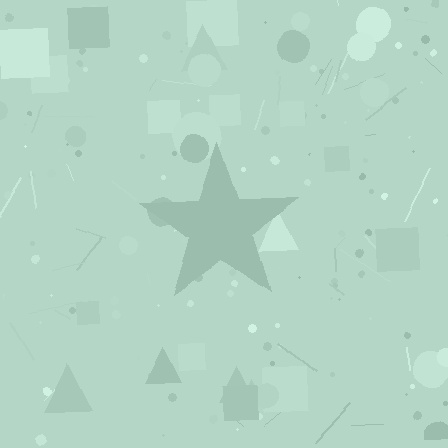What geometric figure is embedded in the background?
A star is embedded in the background.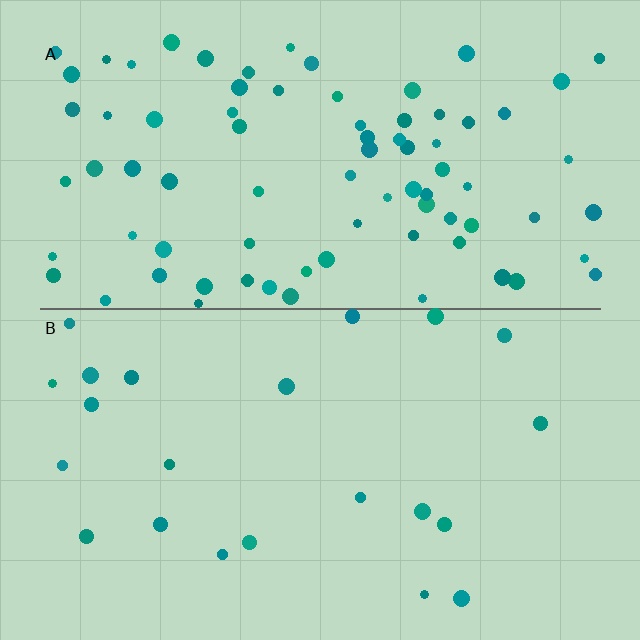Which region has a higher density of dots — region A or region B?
A (the top).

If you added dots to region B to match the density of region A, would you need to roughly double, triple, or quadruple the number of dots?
Approximately quadruple.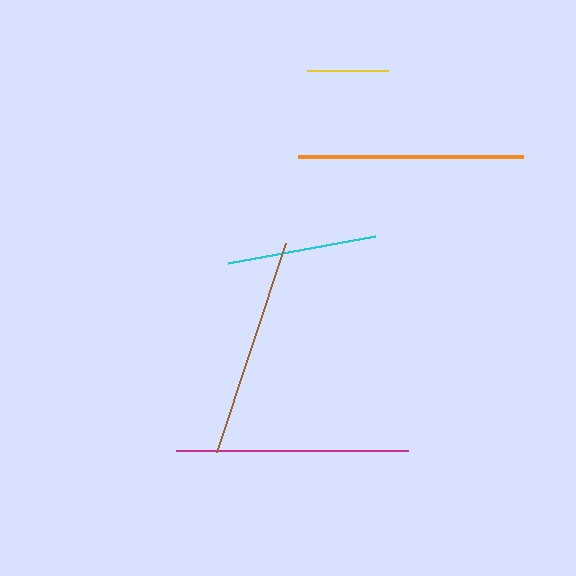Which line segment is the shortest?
The yellow line is the shortest at approximately 80 pixels.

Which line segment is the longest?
The magenta line is the longest at approximately 233 pixels.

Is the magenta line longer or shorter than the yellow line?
The magenta line is longer than the yellow line.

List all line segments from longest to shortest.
From longest to shortest: magenta, orange, brown, cyan, yellow.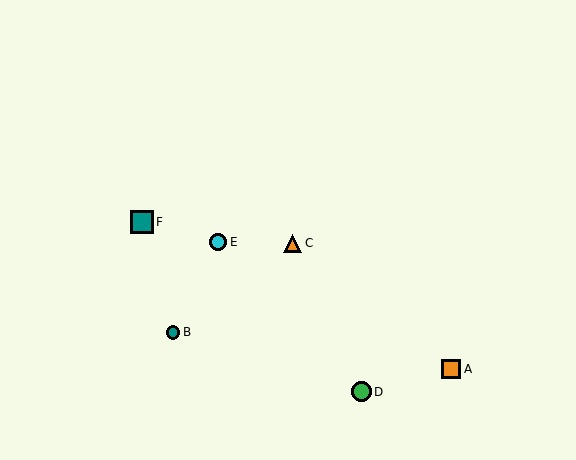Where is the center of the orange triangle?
The center of the orange triangle is at (293, 243).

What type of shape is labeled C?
Shape C is an orange triangle.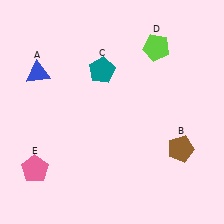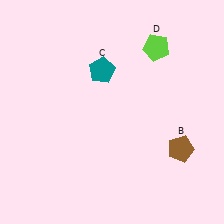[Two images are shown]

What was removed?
The pink pentagon (E), the blue triangle (A) were removed in Image 2.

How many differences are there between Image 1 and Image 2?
There are 2 differences between the two images.